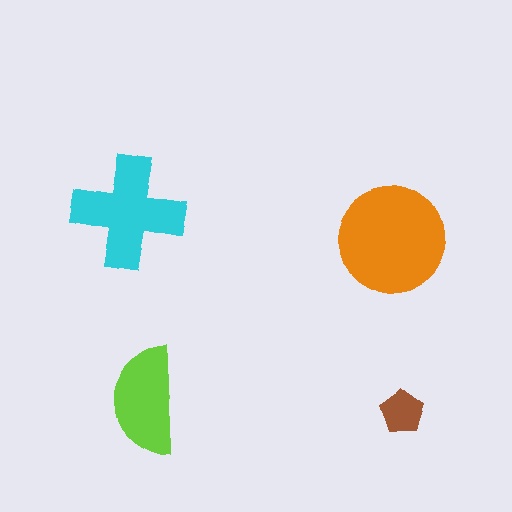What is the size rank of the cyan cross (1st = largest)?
2nd.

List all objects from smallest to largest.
The brown pentagon, the lime semicircle, the cyan cross, the orange circle.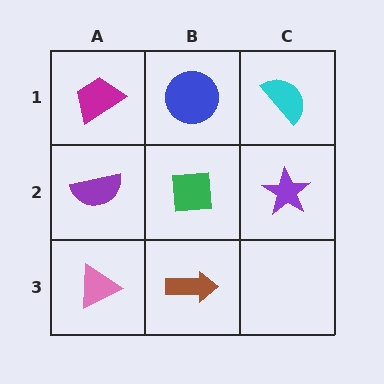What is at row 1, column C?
A cyan semicircle.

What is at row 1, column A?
A magenta trapezoid.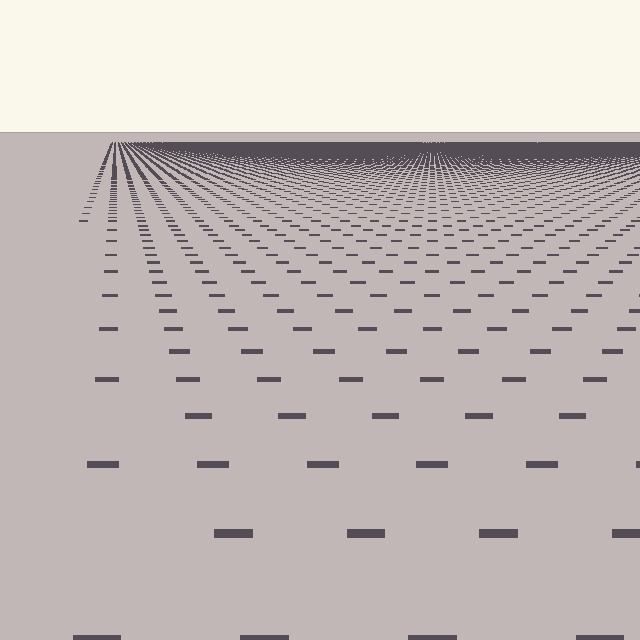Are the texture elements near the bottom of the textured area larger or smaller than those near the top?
Larger. Near the bottom, elements are closer to the viewer and appear at a bigger on-screen size.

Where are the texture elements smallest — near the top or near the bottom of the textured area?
Near the top.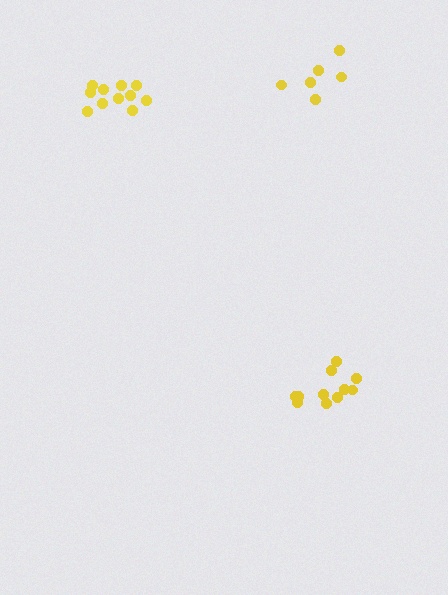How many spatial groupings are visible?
There are 3 spatial groupings.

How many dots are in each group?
Group 1: 11 dots, Group 2: 11 dots, Group 3: 6 dots (28 total).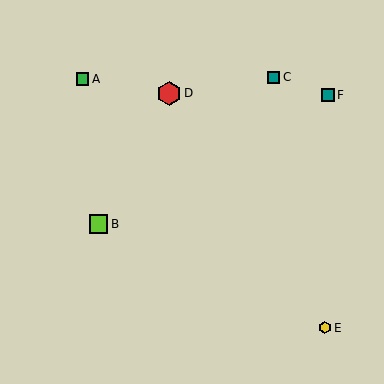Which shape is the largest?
The red hexagon (labeled D) is the largest.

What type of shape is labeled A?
Shape A is a green square.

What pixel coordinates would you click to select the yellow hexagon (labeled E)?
Click at (325, 328) to select the yellow hexagon E.